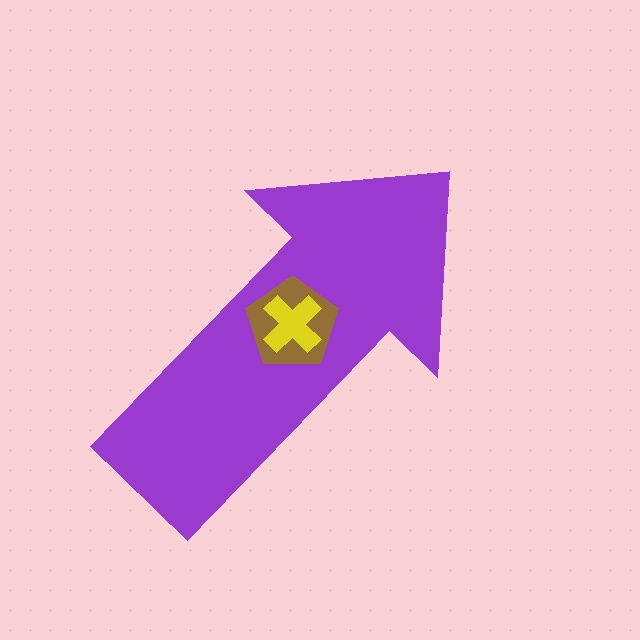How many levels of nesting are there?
3.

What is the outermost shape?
The purple arrow.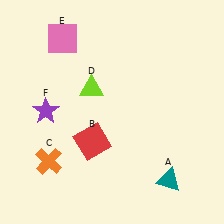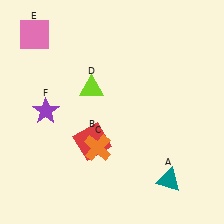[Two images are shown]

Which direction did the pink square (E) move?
The pink square (E) moved left.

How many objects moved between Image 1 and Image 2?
2 objects moved between the two images.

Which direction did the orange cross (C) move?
The orange cross (C) moved right.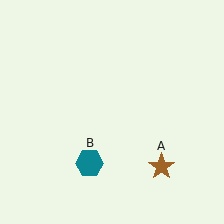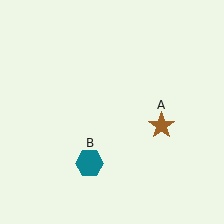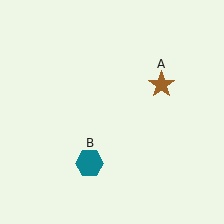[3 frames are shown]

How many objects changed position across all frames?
1 object changed position: brown star (object A).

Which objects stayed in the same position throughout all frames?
Teal hexagon (object B) remained stationary.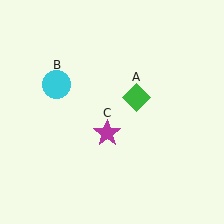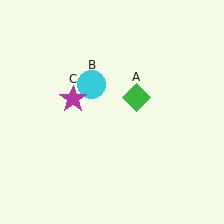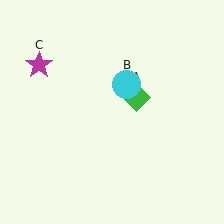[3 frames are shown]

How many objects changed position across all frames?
2 objects changed position: cyan circle (object B), magenta star (object C).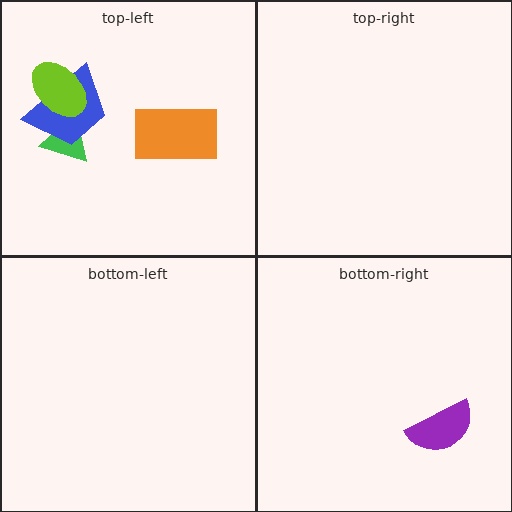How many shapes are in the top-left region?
4.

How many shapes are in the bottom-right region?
1.